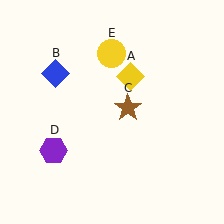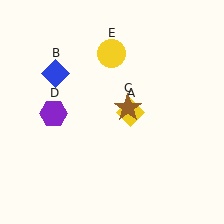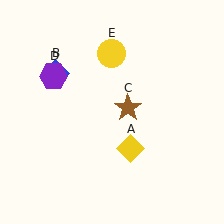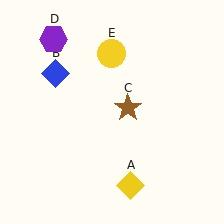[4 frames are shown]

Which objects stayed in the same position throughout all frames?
Blue diamond (object B) and brown star (object C) and yellow circle (object E) remained stationary.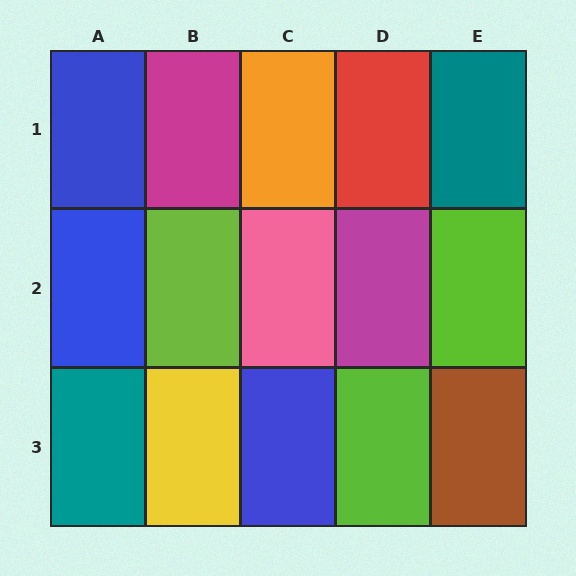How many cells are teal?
2 cells are teal.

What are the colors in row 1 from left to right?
Blue, magenta, orange, red, teal.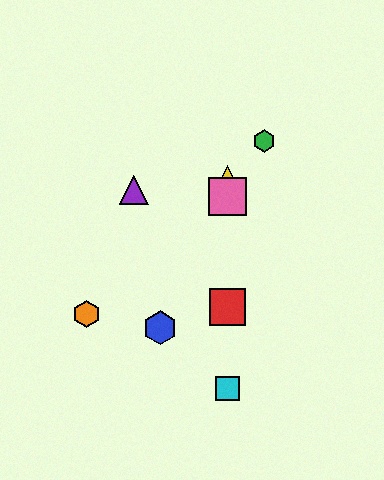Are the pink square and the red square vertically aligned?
Yes, both are at x≈228.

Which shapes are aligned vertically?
The red square, the yellow triangle, the cyan square, the pink square are aligned vertically.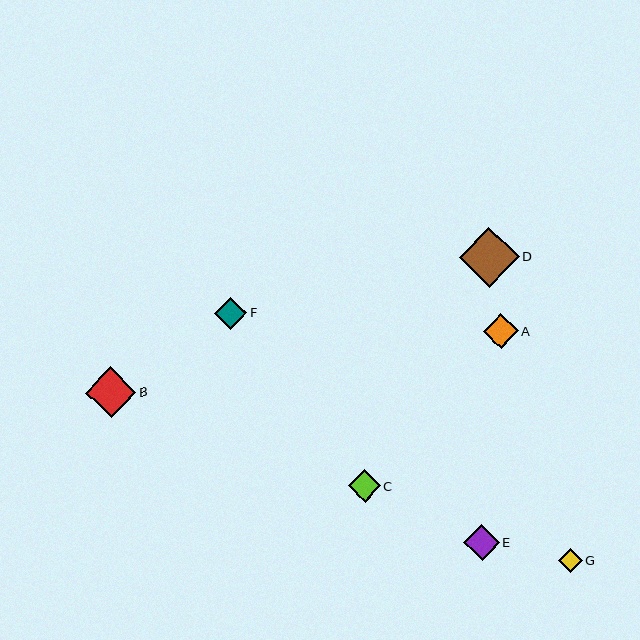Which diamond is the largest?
Diamond D is the largest with a size of approximately 60 pixels.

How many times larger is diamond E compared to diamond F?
Diamond E is approximately 1.1 times the size of diamond F.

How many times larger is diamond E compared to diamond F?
Diamond E is approximately 1.1 times the size of diamond F.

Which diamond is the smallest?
Diamond G is the smallest with a size of approximately 24 pixels.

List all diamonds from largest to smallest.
From largest to smallest: D, B, E, A, C, F, G.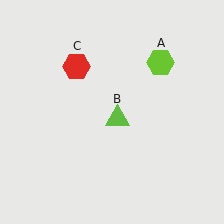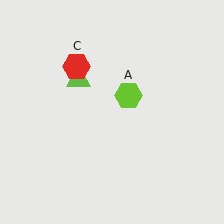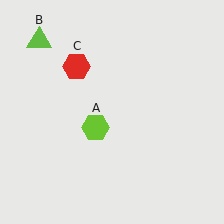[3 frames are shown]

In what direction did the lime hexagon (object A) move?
The lime hexagon (object A) moved down and to the left.